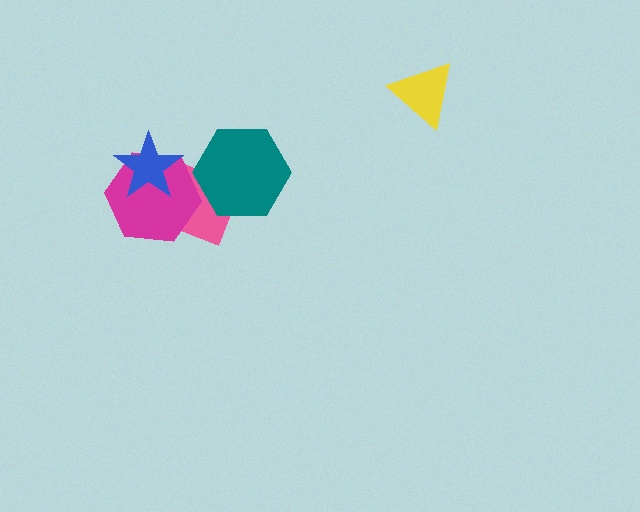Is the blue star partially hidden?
No, no other shape covers it.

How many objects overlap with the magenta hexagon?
2 objects overlap with the magenta hexagon.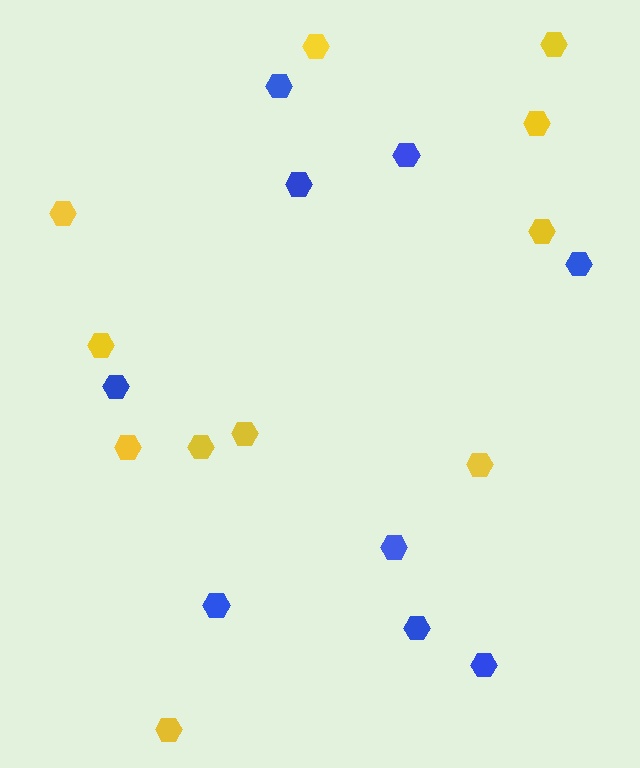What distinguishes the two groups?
There are 2 groups: one group of blue hexagons (9) and one group of yellow hexagons (11).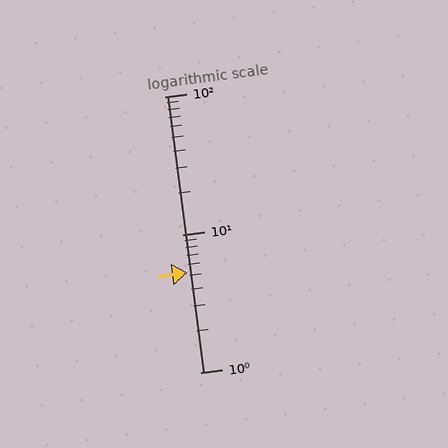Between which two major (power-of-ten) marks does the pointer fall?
The pointer is between 1 and 10.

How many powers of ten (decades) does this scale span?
The scale spans 2 decades, from 1 to 100.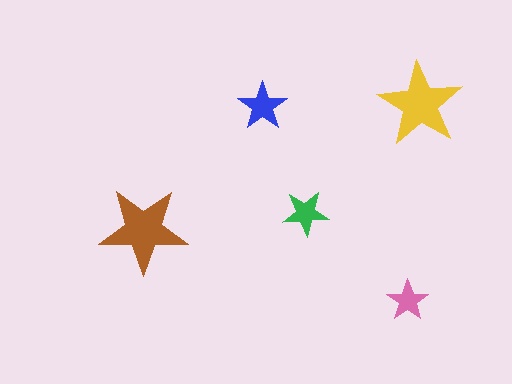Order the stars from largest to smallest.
the brown one, the yellow one, the blue one, the green one, the pink one.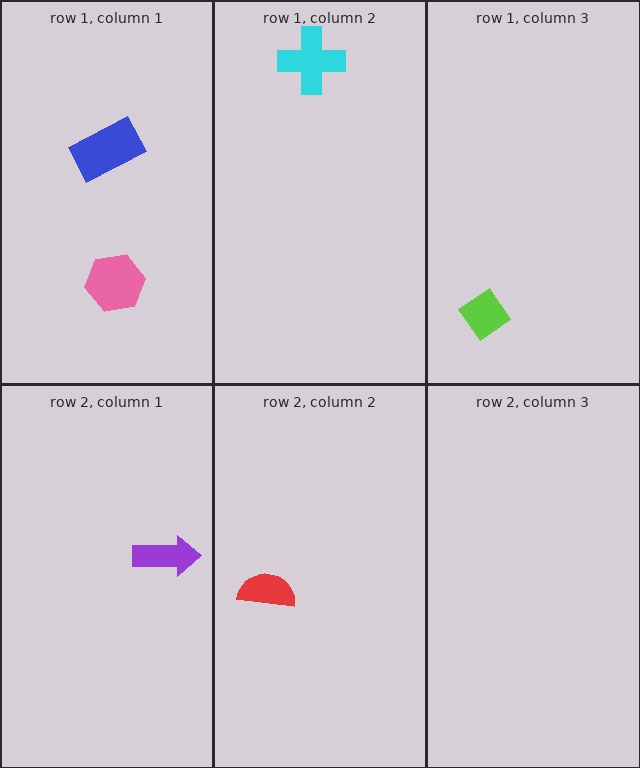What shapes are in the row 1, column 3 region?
The lime diamond.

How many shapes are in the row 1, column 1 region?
2.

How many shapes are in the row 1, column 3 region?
1.